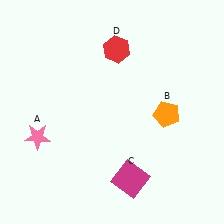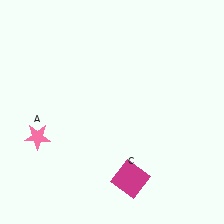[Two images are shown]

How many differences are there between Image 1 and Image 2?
There are 2 differences between the two images.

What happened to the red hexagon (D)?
The red hexagon (D) was removed in Image 2. It was in the top-right area of Image 1.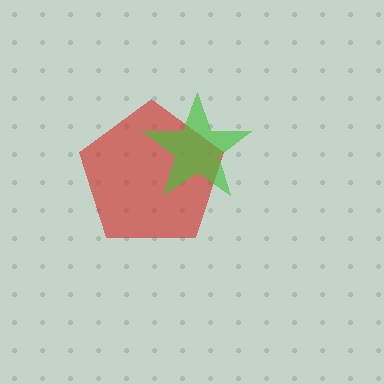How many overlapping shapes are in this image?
There are 2 overlapping shapes in the image.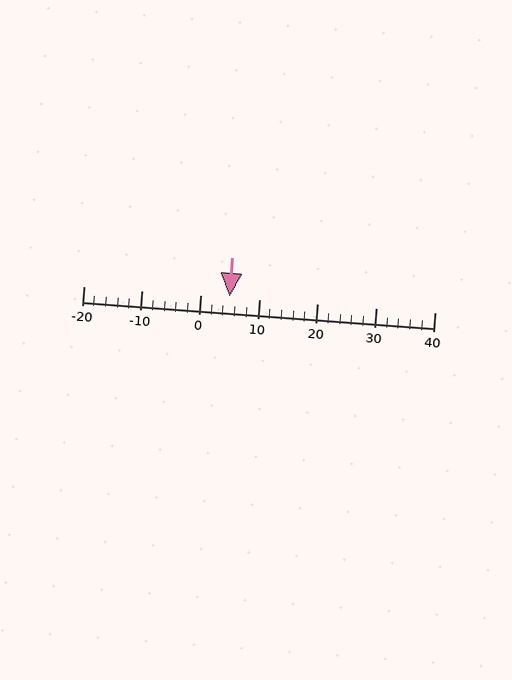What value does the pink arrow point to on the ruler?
The pink arrow points to approximately 5.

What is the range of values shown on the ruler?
The ruler shows values from -20 to 40.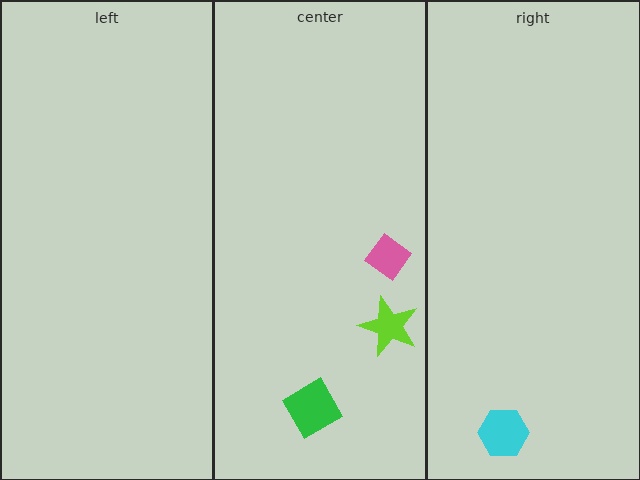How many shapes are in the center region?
3.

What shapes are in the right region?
The cyan hexagon.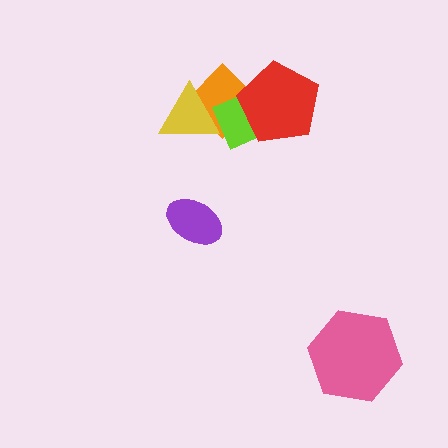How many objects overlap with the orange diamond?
3 objects overlap with the orange diamond.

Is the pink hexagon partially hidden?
No, no other shape covers it.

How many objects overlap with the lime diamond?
3 objects overlap with the lime diamond.